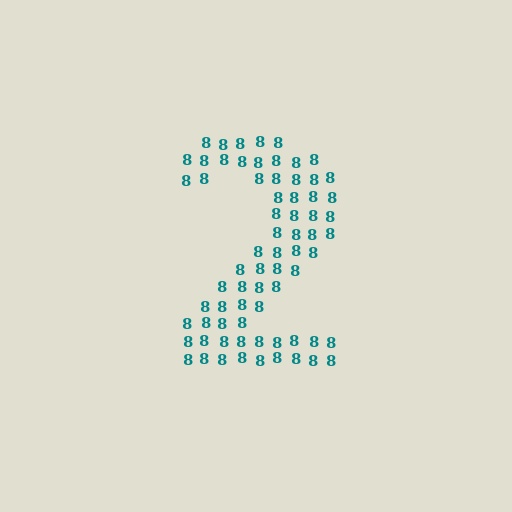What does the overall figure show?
The overall figure shows the digit 2.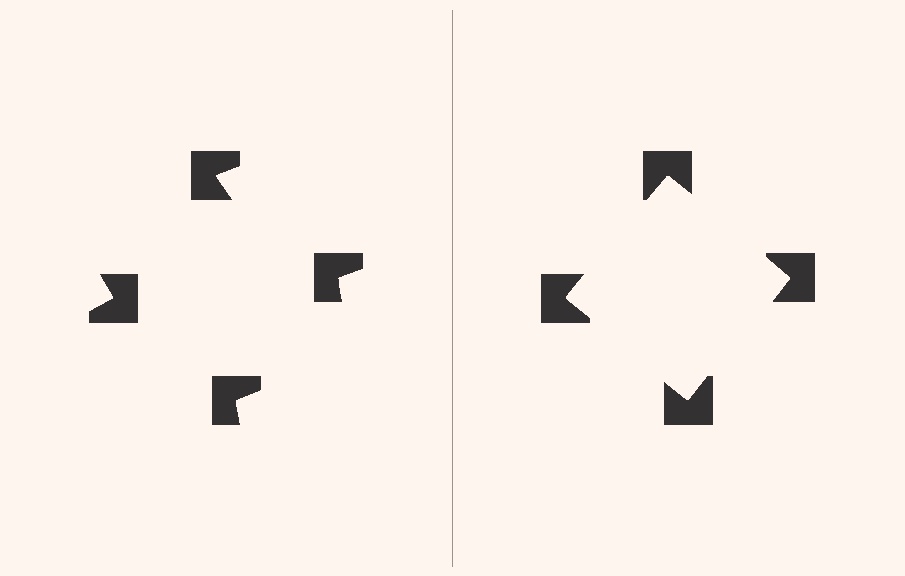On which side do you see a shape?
An illusory square appears on the right side. On the left side the wedge cuts are rotated, so no coherent shape forms.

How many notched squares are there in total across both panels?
8 — 4 on each side.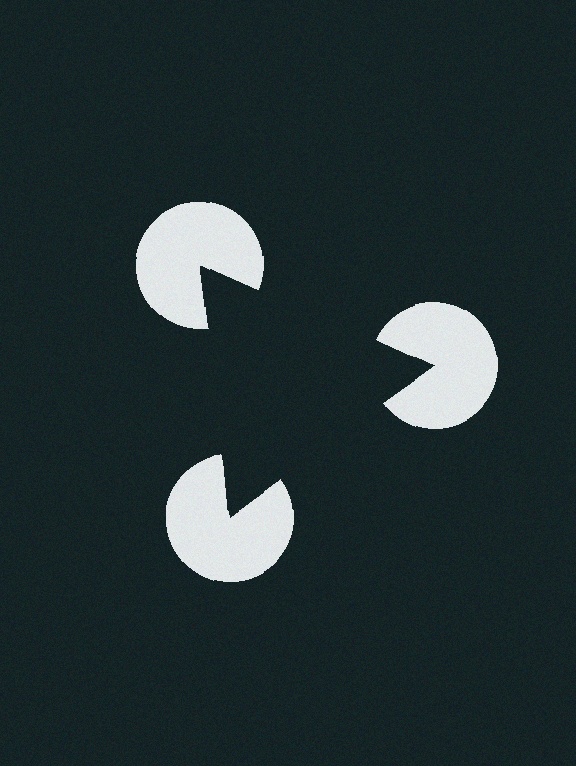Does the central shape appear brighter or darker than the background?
It typically appears slightly darker than the background, even though no actual brightness change is drawn.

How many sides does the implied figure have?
3 sides.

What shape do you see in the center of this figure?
An illusory triangle — its edges are inferred from the aligned wedge cuts in the pac-man discs, not physically drawn.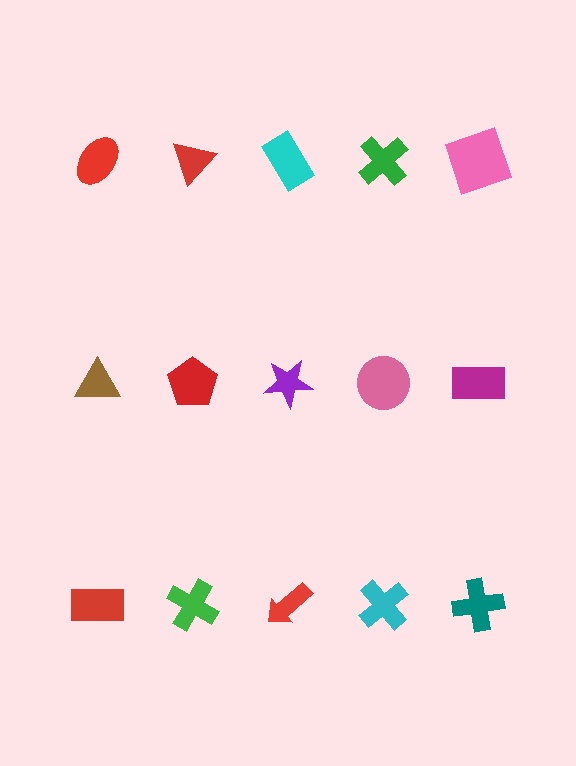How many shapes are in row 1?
5 shapes.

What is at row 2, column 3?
A purple star.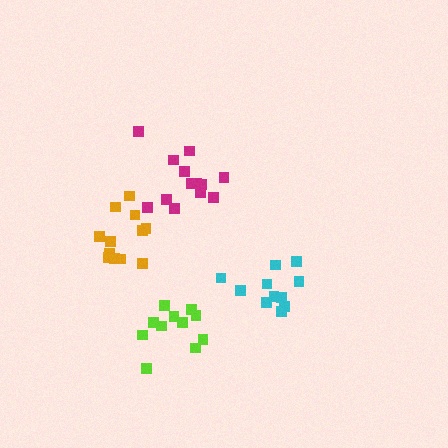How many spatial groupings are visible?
There are 4 spatial groupings.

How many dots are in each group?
Group 1: 11 dots, Group 2: 12 dots, Group 3: 11 dots, Group 4: 13 dots (47 total).